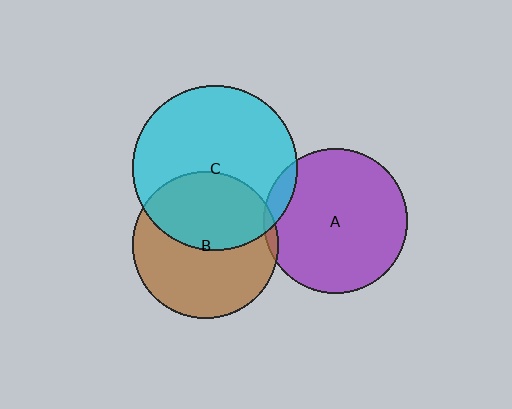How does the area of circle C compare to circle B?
Approximately 1.3 times.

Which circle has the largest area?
Circle C (cyan).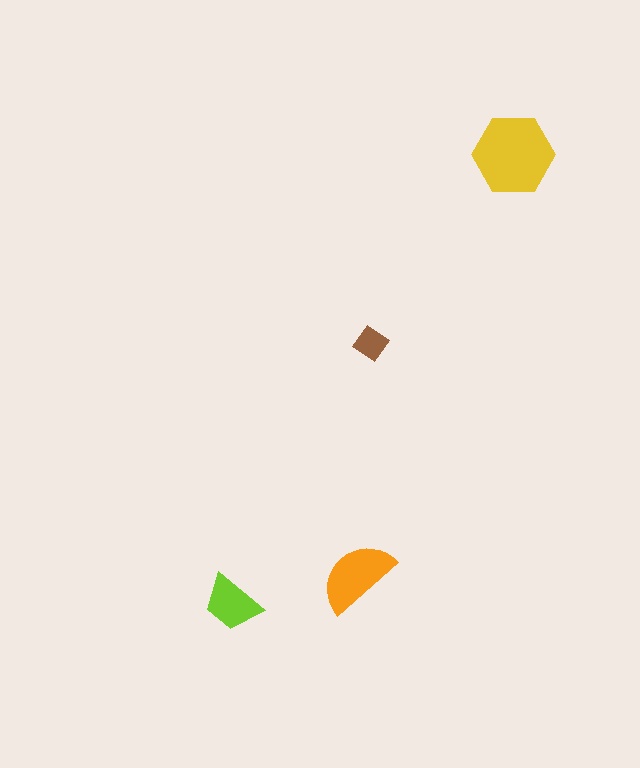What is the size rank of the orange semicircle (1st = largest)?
2nd.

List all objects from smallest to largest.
The brown diamond, the lime trapezoid, the orange semicircle, the yellow hexagon.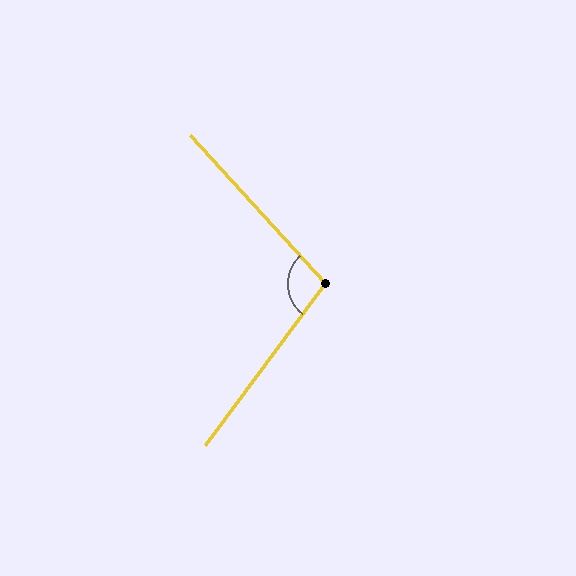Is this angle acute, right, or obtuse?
It is obtuse.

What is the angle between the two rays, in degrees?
Approximately 101 degrees.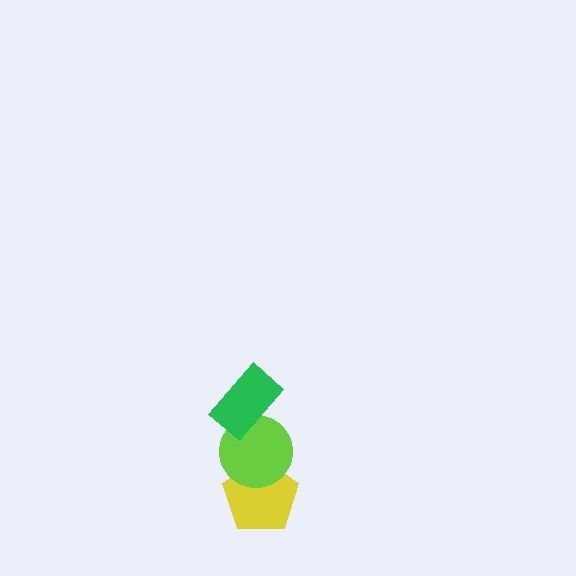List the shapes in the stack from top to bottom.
From top to bottom: the green rectangle, the lime circle, the yellow pentagon.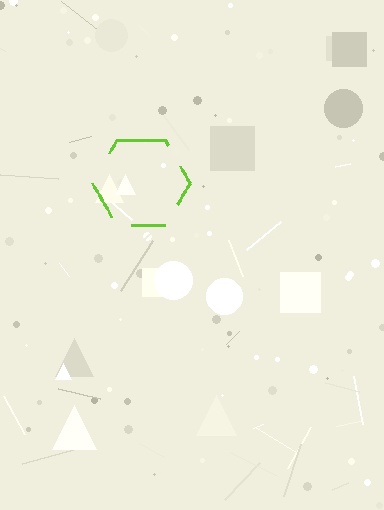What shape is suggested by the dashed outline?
The dashed outline suggests a hexagon.